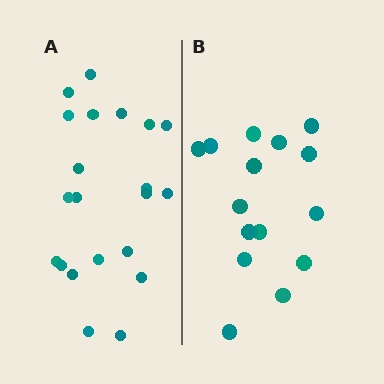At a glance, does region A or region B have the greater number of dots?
Region A (the left region) has more dots.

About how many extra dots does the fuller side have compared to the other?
Region A has about 6 more dots than region B.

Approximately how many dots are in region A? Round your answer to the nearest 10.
About 20 dots. (The exact count is 21, which rounds to 20.)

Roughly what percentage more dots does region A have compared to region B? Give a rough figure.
About 40% more.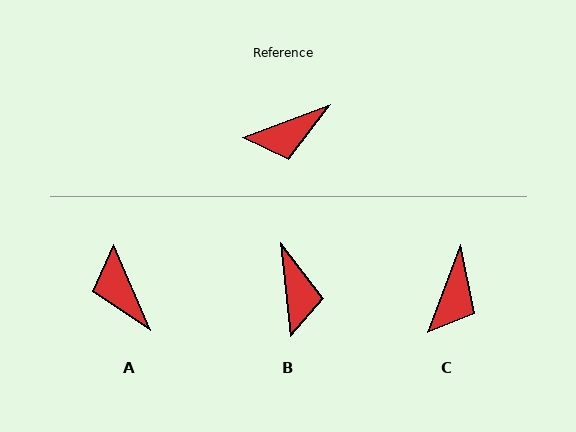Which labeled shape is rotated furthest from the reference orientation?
A, about 87 degrees away.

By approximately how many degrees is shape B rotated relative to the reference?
Approximately 75 degrees counter-clockwise.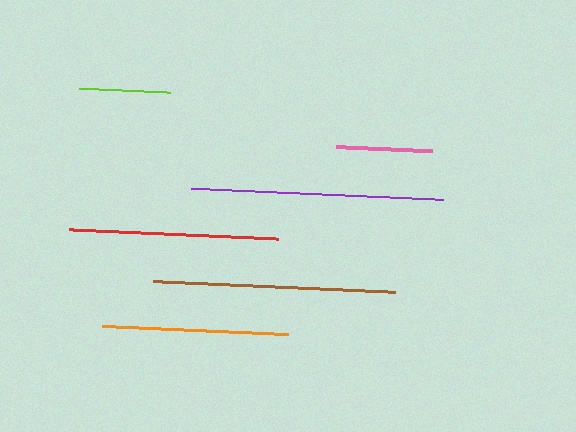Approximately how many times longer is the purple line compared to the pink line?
The purple line is approximately 2.6 times the length of the pink line.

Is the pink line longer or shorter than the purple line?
The purple line is longer than the pink line.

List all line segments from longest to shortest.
From longest to shortest: purple, brown, red, orange, pink, lime.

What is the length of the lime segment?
The lime segment is approximately 91 pixels long.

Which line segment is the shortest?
The lime line is the shortest at approximately 91 pixels.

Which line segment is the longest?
The purple line is the longest at approximately 253 pixels.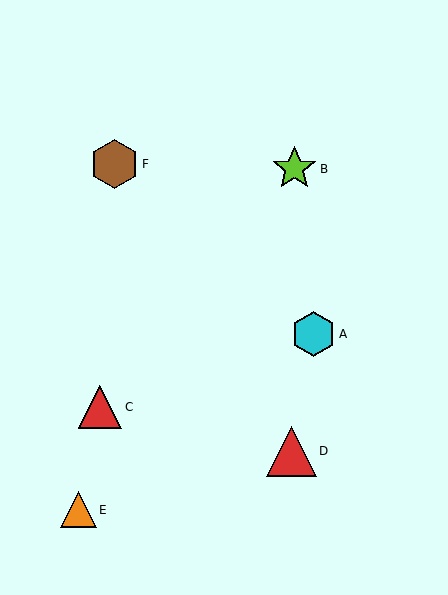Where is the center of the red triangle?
The center of the red triangle is at (291, 451).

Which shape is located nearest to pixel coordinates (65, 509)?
The orange triangle (labeled E) at (78, 510) is nearest to that location.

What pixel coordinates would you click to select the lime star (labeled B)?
Click at (294, 169) to select the lime star B.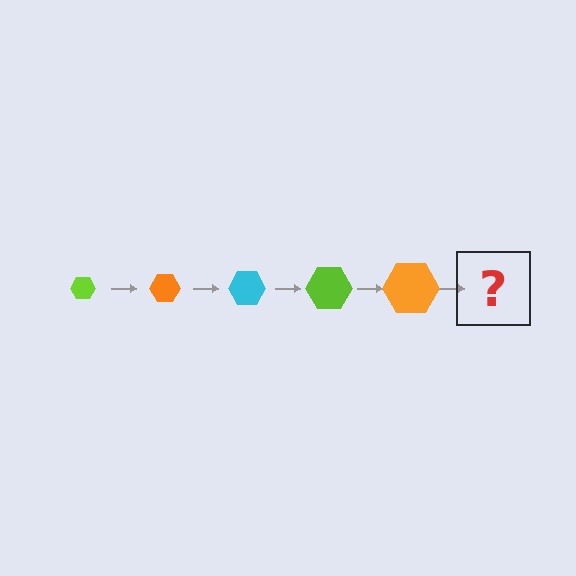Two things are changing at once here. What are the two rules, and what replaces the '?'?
The two rules are that the hexagon grows larger each step and the color cycles through lime, orange, and cyan. The '?' should be a cyan hexagon, larger than the previous one.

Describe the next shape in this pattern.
It should be a cyan hexagon, larger than the previous one.